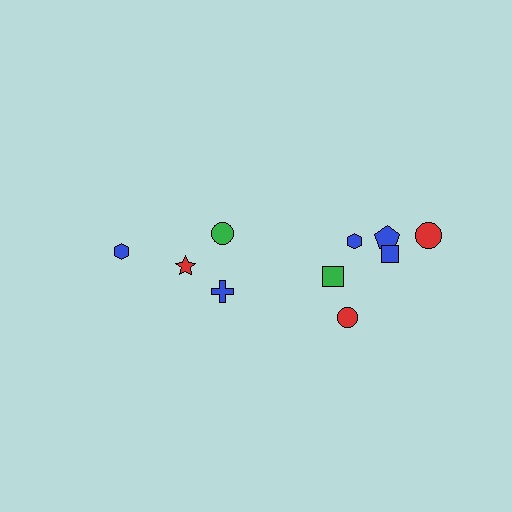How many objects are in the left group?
There are 4 objects.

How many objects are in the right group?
There are 6 objects.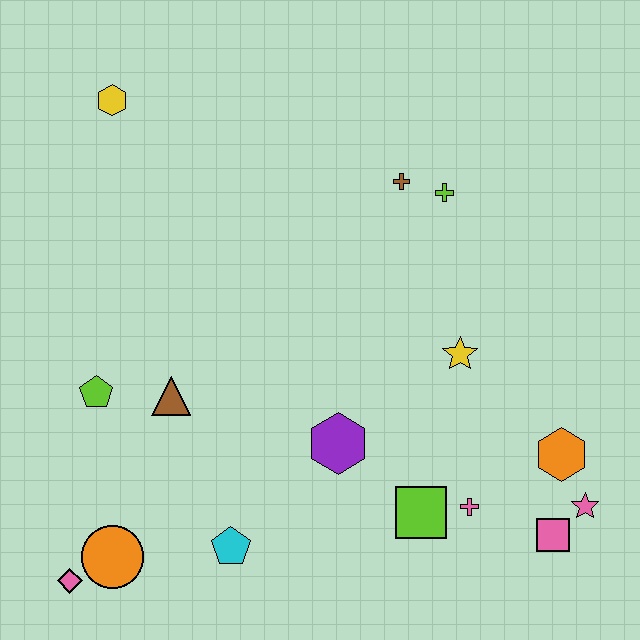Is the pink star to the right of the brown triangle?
Yes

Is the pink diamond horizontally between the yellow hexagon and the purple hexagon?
No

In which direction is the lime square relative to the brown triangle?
The lime square is to the right of the brown triangle.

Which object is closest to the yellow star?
The orange hexagon is closest to the yellow star.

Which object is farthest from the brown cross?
The pink diamond is farthest from the brown cross.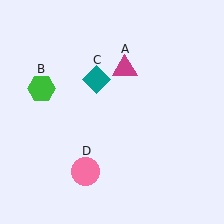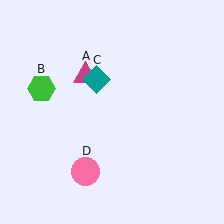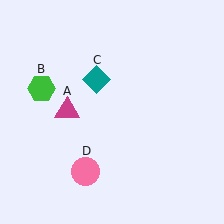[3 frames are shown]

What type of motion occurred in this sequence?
The magenta triangle (object A) rotated counterclockwise around the center of the scene.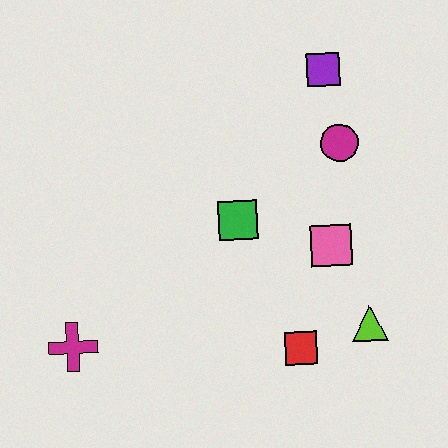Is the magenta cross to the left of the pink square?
Yes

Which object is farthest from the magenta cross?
The purple square is farthest from the magenta cross.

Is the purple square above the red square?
Yes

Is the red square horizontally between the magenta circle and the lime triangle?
No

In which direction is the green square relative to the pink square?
The green square is to the left of the pink square.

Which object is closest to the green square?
The pink square is closest to the green square.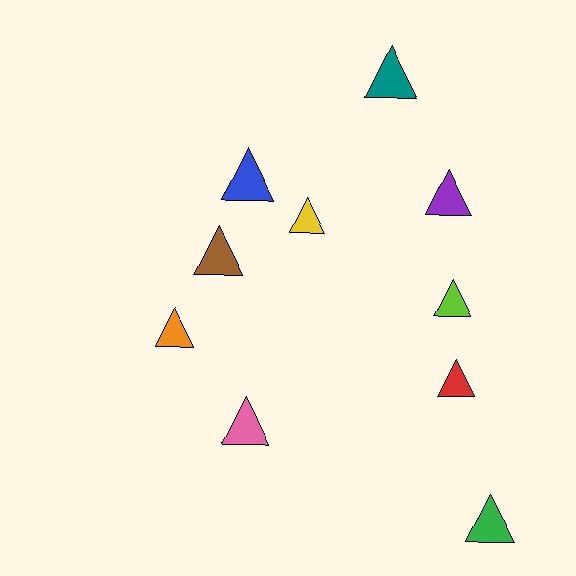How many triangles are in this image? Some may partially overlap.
There are 10 triangles.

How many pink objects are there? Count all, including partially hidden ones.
There is 1 pink object.